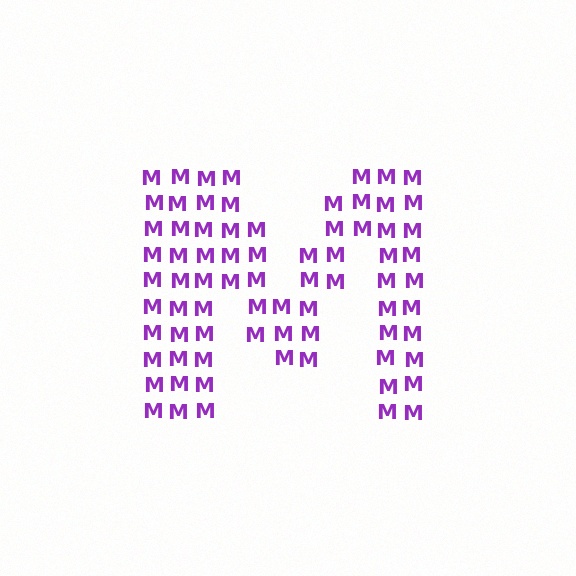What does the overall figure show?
The overall figure shows the letter M.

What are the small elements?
The small elements are letter M's.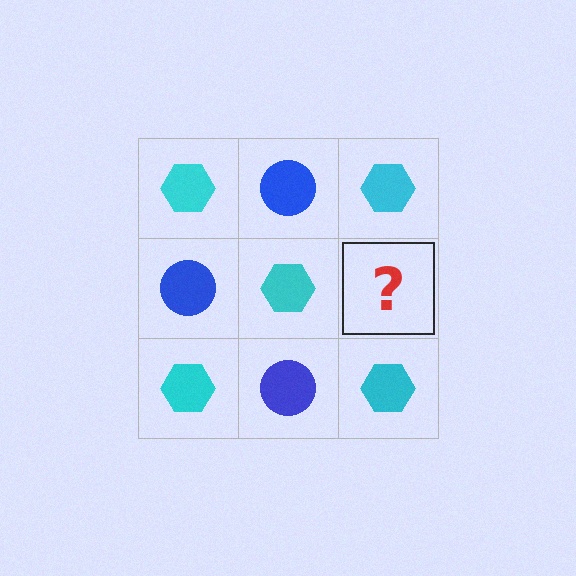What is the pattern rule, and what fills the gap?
The rule is that it alternates cyan hexagon and blue circle in a checkerboard pattern. The gap should be filled with a blue circle.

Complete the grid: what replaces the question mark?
The question mark should be replaced with a blue circle.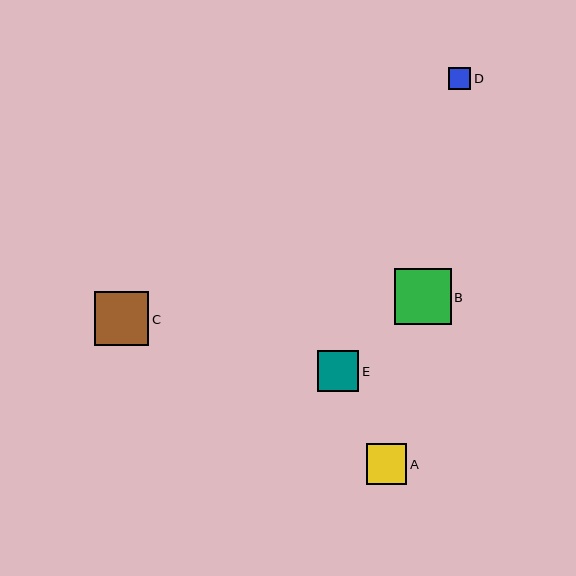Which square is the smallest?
Square D is the smallest with a size of approximately 23 pixels.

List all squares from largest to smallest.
From largest to smallest: B, C, E, A, D.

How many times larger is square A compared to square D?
Square A is approximately 1.8 times the size of square D.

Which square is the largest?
Square B is the largest with a size of approximately 56 pixels.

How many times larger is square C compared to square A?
Square C is approximately 1.3 times the size of square A.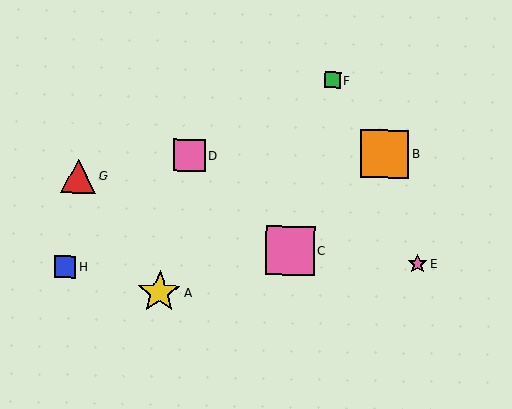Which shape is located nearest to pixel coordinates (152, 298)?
The yellow star (labeled A) at (159, 292) is nearest to that location.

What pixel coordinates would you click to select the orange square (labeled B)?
Click at (385, 154) to select the orange square B.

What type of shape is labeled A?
Shape A is a yellow star.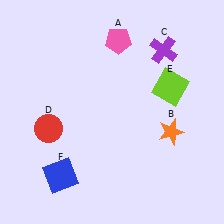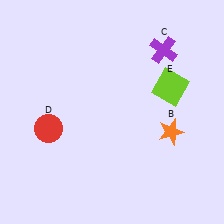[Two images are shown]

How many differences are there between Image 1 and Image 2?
There are 2 differences between the two images.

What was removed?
The pink pentagon (A), the blue square (F) were removed in Image 2.